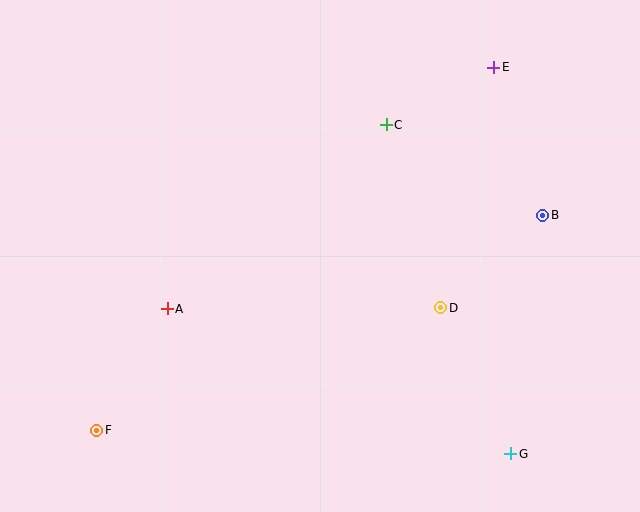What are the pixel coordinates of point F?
Point F is at (97, 430).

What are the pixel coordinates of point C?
Point C is at (386, 125).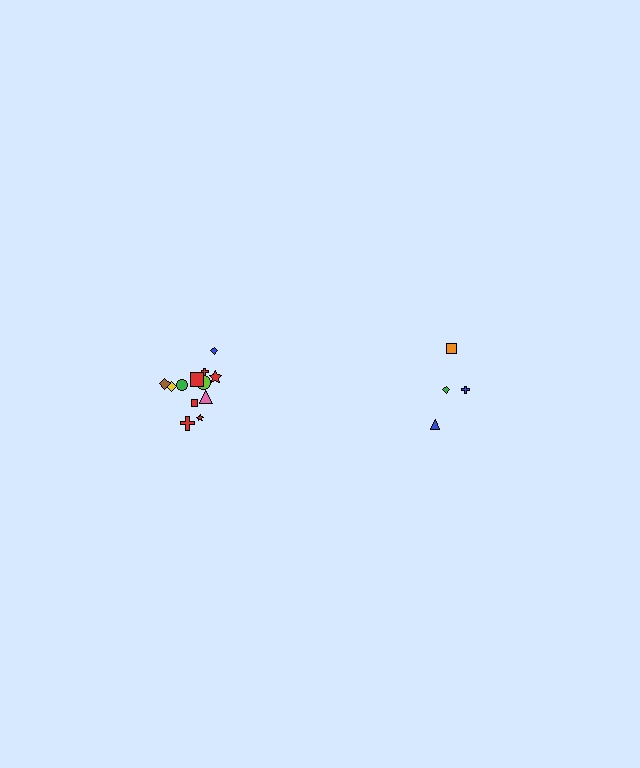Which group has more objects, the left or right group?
The left group.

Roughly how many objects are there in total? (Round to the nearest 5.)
Roughly 15 objects in total.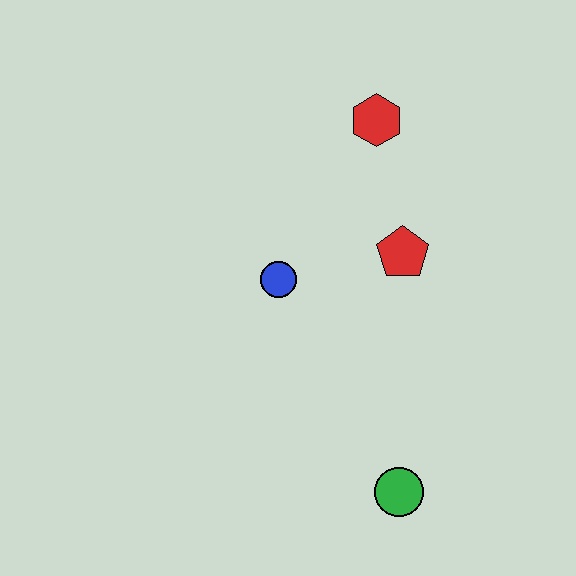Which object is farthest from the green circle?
The red hexagon is farthest from the green circle.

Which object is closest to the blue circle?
The red pentagon is closest to the blue circle.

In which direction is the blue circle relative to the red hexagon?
The blue circle is below the red hexagon.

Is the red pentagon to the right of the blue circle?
Yes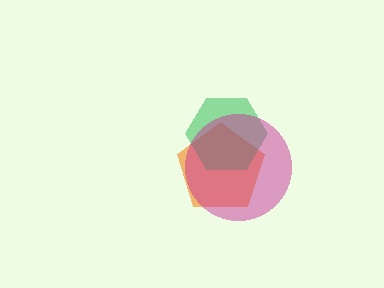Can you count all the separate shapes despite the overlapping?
Yes, there are 3 separate shapes.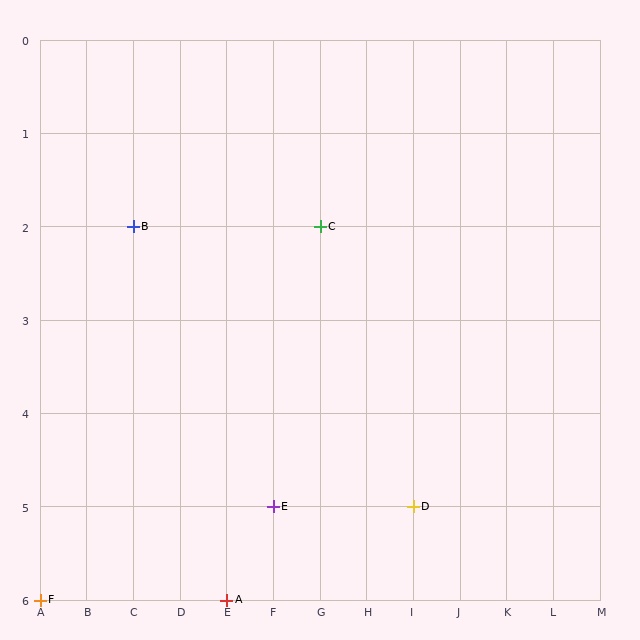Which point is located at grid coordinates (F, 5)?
Point E is at (F, 5).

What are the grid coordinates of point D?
Point D is at grid coordinates (I, 5).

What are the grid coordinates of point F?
Point F is at grid coordinates (A, 6).